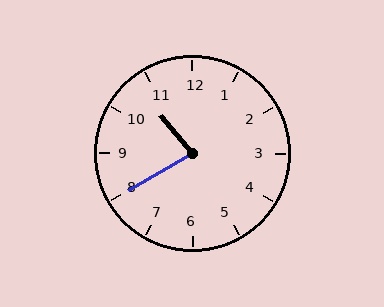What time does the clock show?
10:40.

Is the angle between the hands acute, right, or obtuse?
It is acute.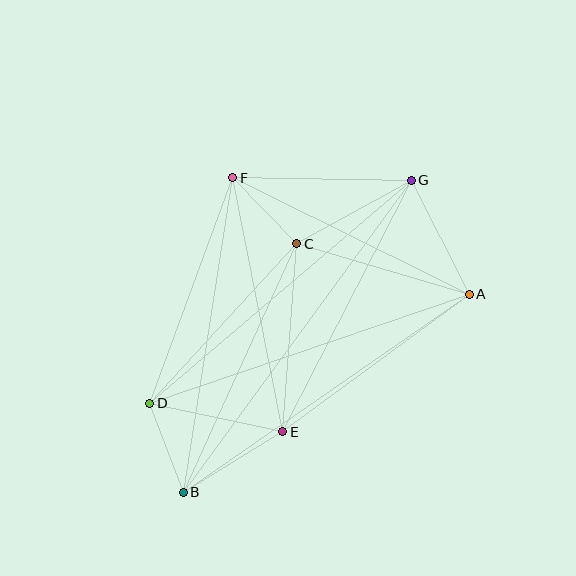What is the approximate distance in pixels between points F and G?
The distance between F and G is approximately 178 pixels.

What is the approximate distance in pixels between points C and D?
The distance between C and D is approximately 217 pixels.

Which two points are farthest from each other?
Points B and G are farthest from each other.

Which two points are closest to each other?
Points C and F are closest to each other.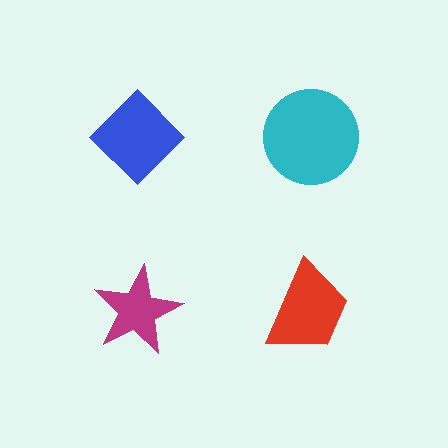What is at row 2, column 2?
A red trapezoid.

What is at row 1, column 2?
A cyan circle.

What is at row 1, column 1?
A blue diamond.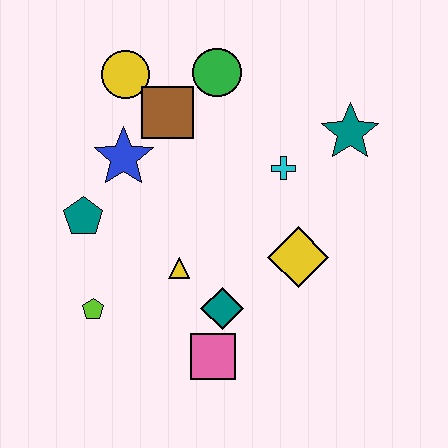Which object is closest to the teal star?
The cyan cross is closest to the teal star.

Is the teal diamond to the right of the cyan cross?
No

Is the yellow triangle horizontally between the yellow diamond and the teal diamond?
No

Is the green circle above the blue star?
Yes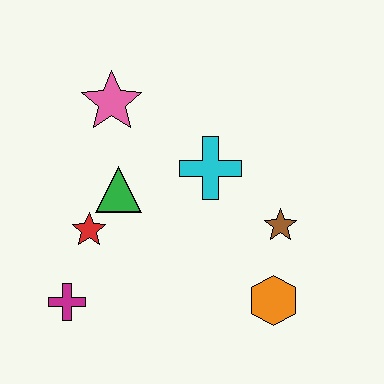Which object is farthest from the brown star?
The magenta cross is farthest from the brown star.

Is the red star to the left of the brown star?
Yes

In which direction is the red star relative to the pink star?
The red star is below the pink star.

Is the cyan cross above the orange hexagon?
Yes